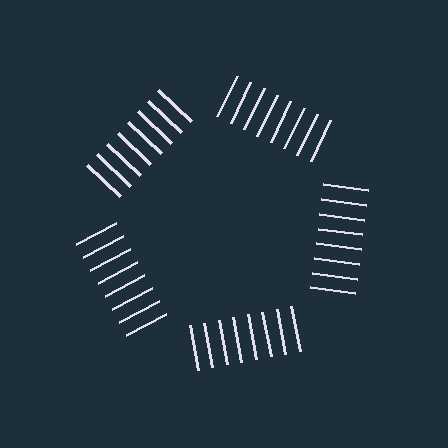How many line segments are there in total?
40 — 8 along each of the 5 edges.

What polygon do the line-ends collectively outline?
An illusory pentagon — the line segments terminate on its edges but no continuous stroke is drawn.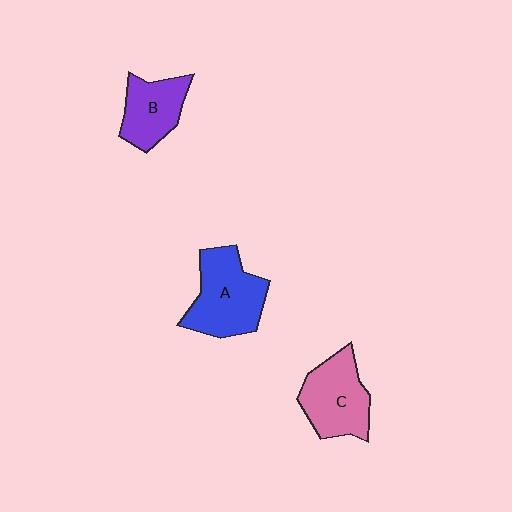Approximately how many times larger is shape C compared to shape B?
Approximately 1.3 times.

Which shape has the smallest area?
Shape B (purple).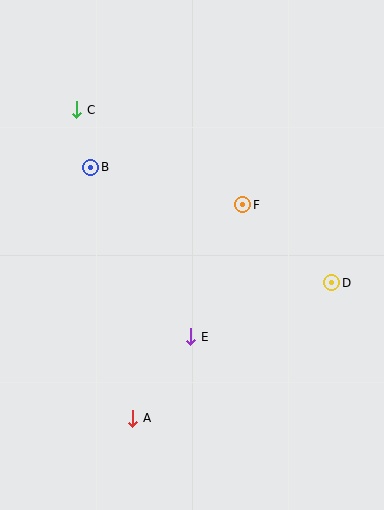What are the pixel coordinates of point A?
Point A is at (133, 418).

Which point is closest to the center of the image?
Point F at (243, 205) is closest to the center.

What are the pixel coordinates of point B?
Point B is at (91, 167).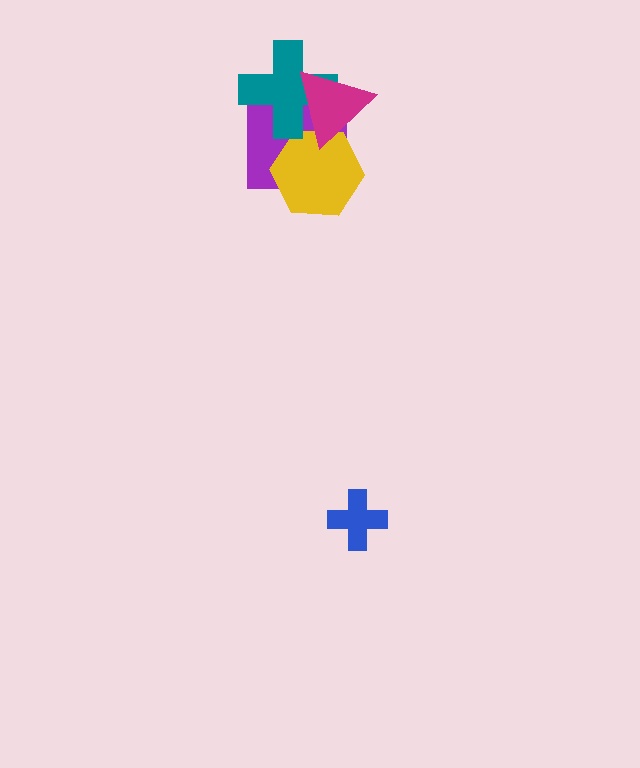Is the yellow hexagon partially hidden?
Yes, it is partially covered by another shape.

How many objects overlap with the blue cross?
0 objects overlap with the blue cross.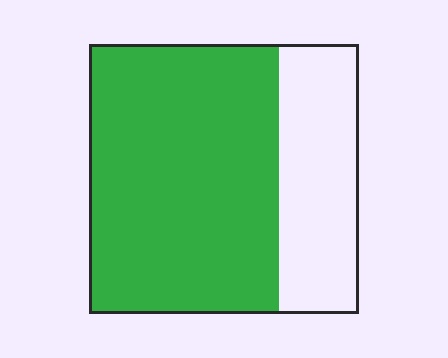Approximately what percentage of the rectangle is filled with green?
Approximately 70%.